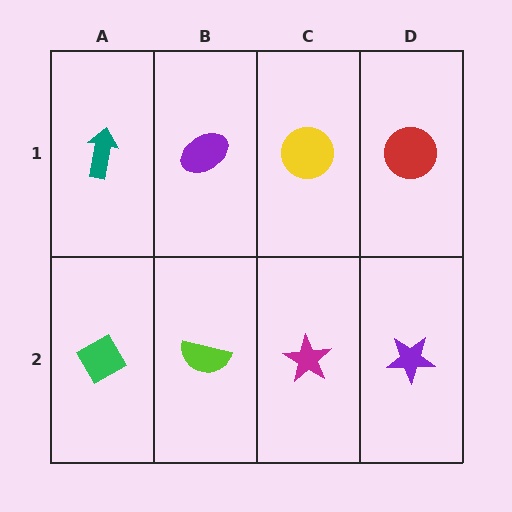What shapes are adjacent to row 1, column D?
A purple star (row 2, column D), a yellow circle (row 1, column C).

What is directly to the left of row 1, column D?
A yellow circle.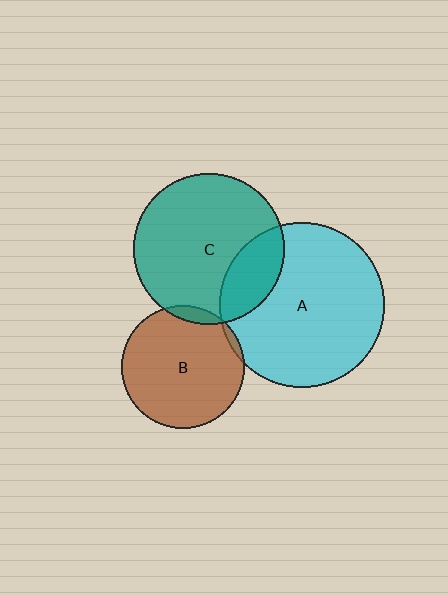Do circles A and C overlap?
Yes.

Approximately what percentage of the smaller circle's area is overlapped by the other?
Approximately 20%.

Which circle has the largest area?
Circle A (cyan).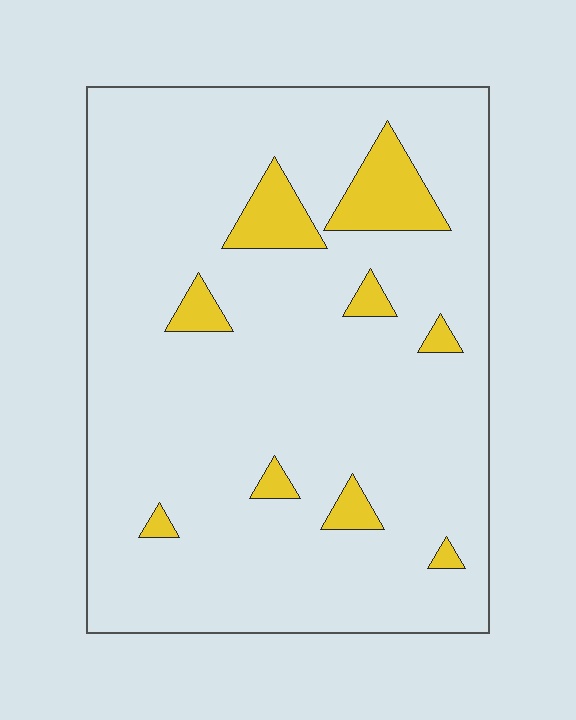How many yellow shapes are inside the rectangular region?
9.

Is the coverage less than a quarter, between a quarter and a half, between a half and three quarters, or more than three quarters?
Less than a quarter.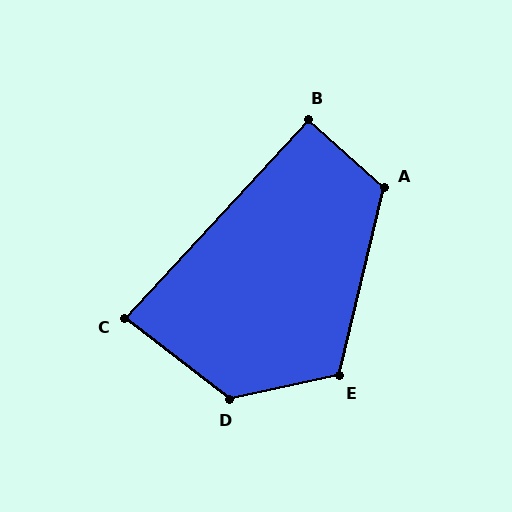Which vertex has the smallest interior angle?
C, at approximately 85 degrees.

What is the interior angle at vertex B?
Approximately 91 degrees (approximately right).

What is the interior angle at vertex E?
Approximately 116 degrees (obtuse).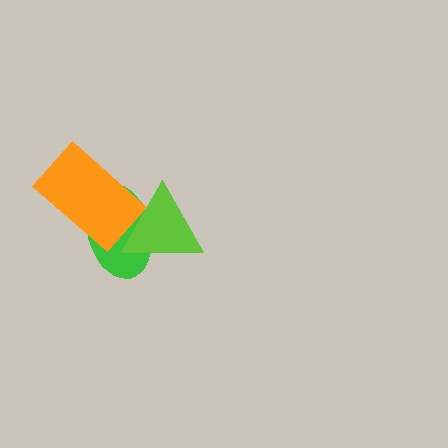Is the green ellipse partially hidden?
Yes, it is partially covered by another shape.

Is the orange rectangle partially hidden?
Yes, it is partially covered by another shape.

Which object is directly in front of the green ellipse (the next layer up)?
The orange rectangle is directly in front of the green ellipse.